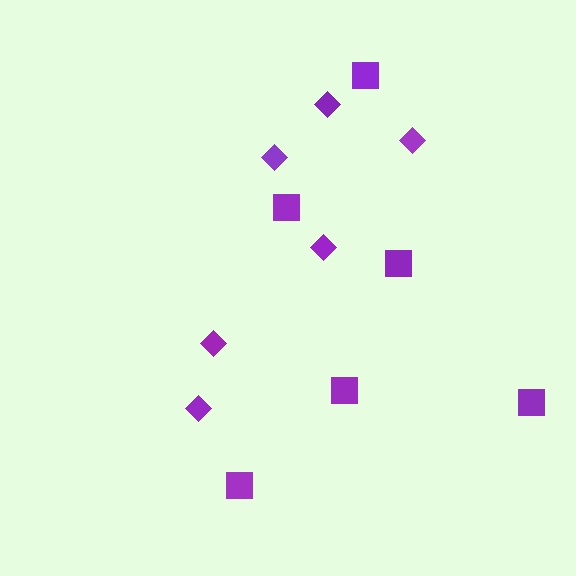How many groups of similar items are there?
There are 2 groups: one group of squares (6) and one group of diamonds (6).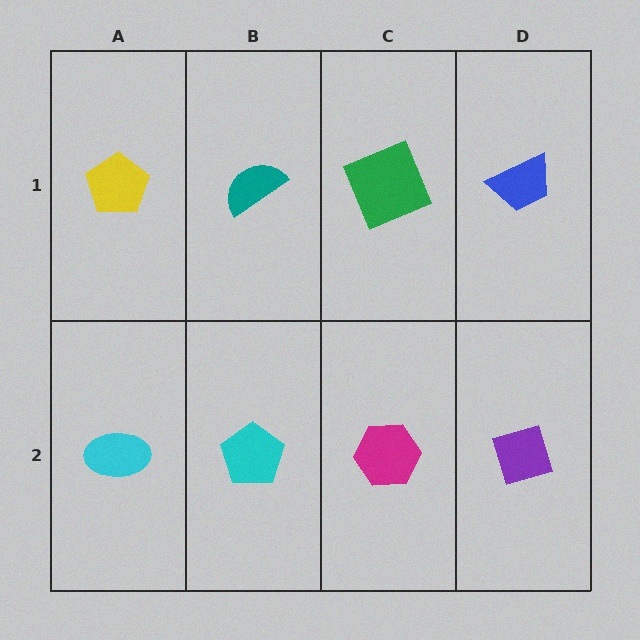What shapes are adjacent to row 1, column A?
A cyan ellipse (row 2, column A), a teal semicircle (row 1, column B).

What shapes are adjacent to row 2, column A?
A yellow pentagon (row 1, column A), a cyan pentagon (row 2, column B).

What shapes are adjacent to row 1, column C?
A magenta hexagon (row 2, column C), a teal semicircle (row 1, column B), a blue trapezoid (row 1, column D).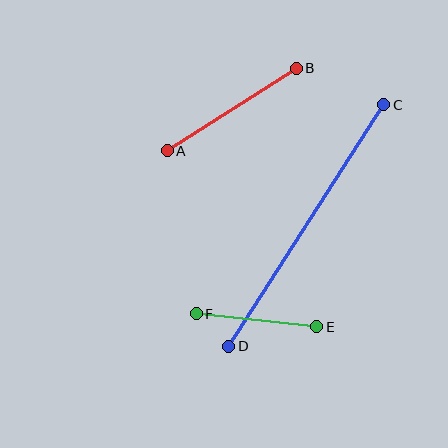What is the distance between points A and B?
The distance is approximately 153 pixels.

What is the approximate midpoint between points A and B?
The midpoint is at approximately (232, 110) pixels.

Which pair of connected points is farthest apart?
Points C and D are farthest apart.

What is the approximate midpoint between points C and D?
The midpoint is at approximately (306, 225) pixels.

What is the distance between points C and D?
The distance is approximately 287 pixels.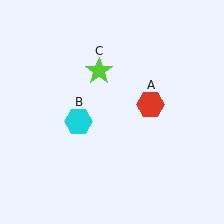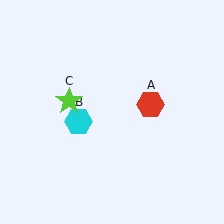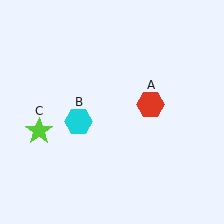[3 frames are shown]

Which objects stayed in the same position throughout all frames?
Red hexagon (object A) and cyan hexagon (object B) remained stationary.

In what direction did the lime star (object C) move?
The lime star (object C) moved down and to the left.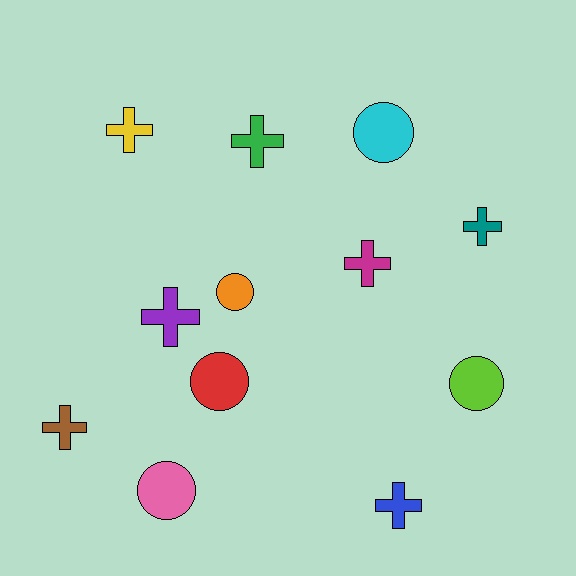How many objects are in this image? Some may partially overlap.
There are 12 objects.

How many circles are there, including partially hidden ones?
There are 5 circles.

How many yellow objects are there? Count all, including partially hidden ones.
There is 1 yellow object.